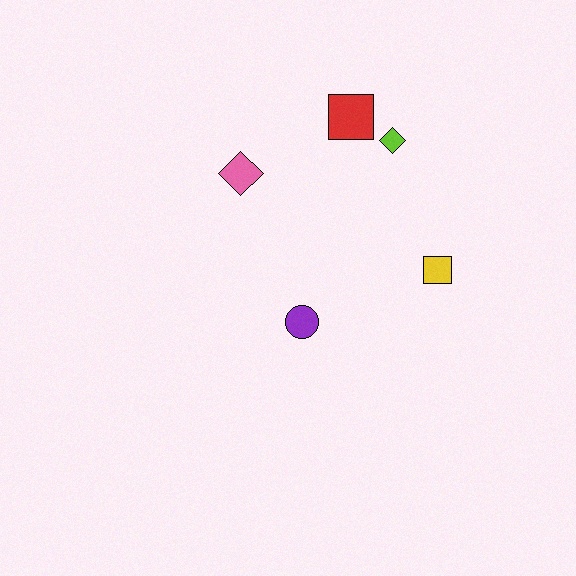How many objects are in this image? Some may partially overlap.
There are 5 objects.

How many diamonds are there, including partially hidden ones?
There are 2 diamonds.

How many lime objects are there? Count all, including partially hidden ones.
There is 1 lime object.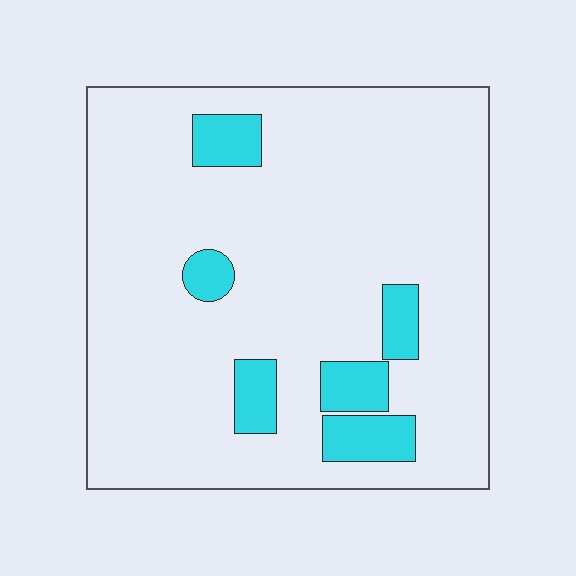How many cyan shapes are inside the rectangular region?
6.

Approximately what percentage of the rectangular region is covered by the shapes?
Approximately 10%.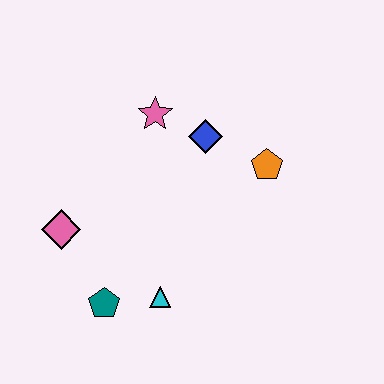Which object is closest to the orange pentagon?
The blue diamond is closest to the orange pentagon.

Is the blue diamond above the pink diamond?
Yes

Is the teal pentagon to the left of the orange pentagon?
Yes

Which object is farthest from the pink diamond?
The orange pentagon is farthest from the pink diamond.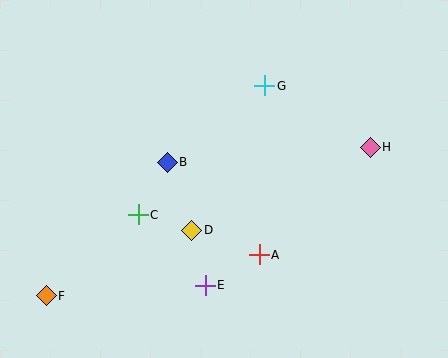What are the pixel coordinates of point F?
Point F is at (46, 296).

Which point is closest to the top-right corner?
Point H is closest to the top-right corner.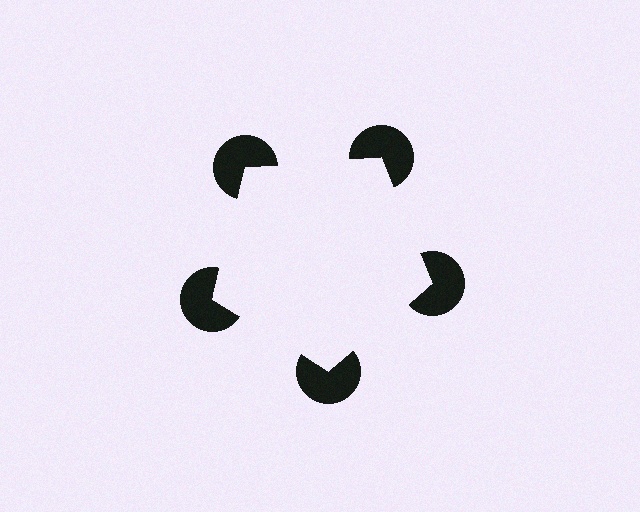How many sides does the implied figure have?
5 sides.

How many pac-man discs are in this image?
There are 5 — one at each vertex of the illusory pentagon.